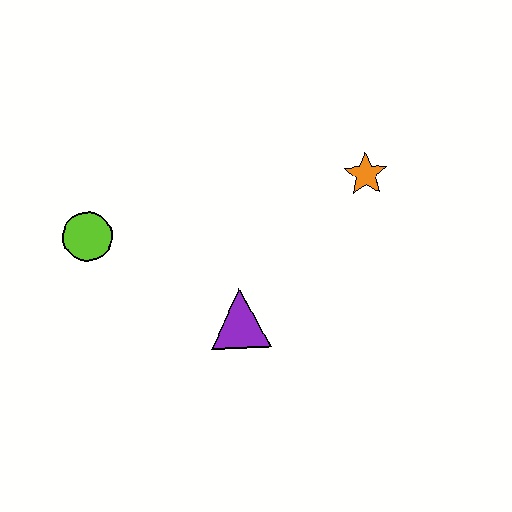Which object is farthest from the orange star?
The lime circle is farthest from the orange star.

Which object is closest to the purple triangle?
The lime circle is closest to the purple triangle.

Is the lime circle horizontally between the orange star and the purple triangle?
No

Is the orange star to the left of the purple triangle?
No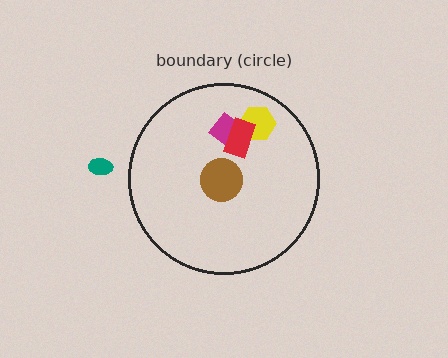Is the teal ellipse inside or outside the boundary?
Outside.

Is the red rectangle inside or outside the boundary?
Inside.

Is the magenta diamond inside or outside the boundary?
Inside.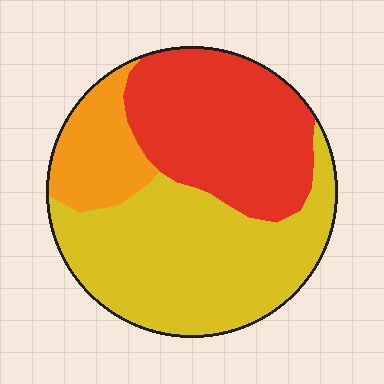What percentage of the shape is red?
Red covers about 35% of the shape.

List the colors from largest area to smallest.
From largest to smallest: yellow, red, orange.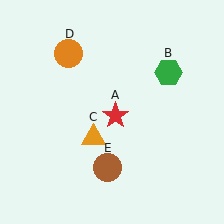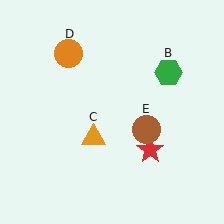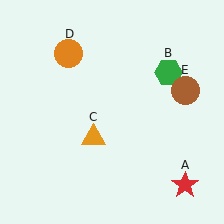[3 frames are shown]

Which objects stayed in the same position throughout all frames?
Green hexagon (object B) and orange triangle (object C) and orange circle (object D) remained stationary.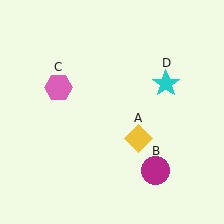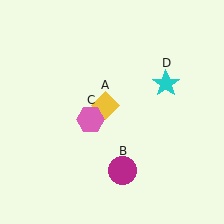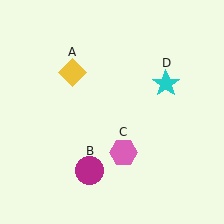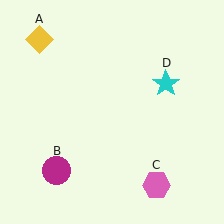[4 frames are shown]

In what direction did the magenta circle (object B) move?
The magenta circle (object B) moved left.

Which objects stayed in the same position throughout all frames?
Cyan star (object D) remained stationary.